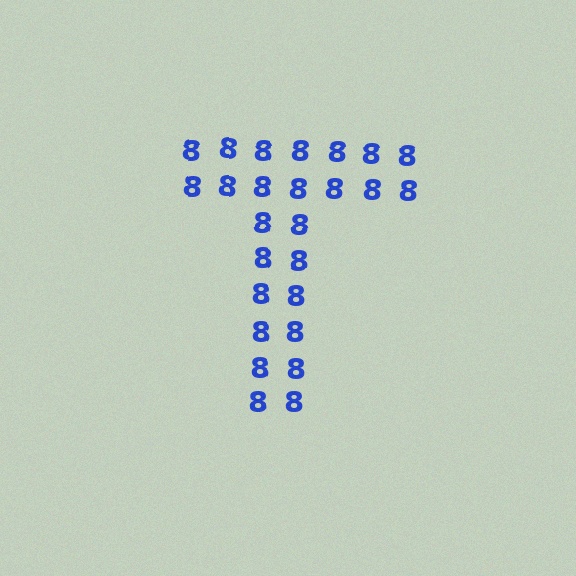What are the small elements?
The small elements are digit 8's.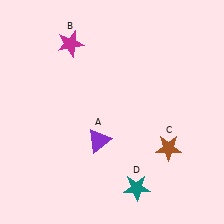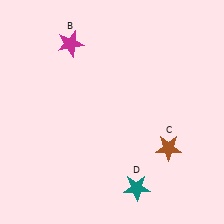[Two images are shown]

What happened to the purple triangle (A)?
The purple triangle (A) was removed in Image 2. It was in the bottom-left area of Image 1.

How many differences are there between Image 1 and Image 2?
There is 1 difference between the two images.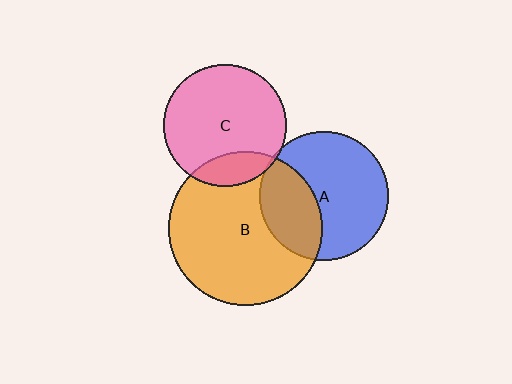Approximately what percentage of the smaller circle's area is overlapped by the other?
Approximately 35%.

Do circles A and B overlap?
Yes.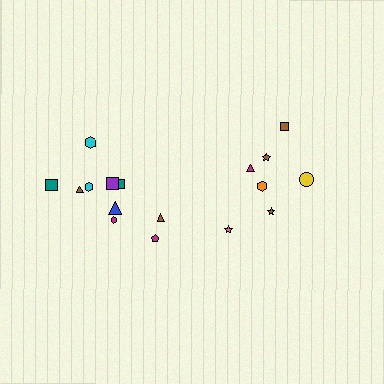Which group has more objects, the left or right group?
The left group.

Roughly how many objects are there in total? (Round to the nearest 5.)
Roughly 15 objects in total.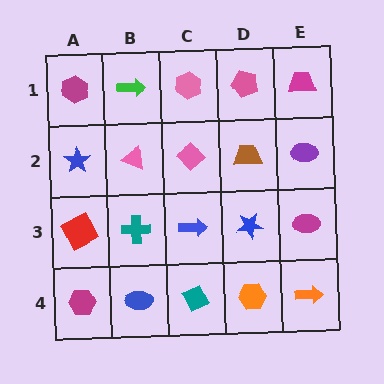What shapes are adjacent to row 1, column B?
A pink triangle (row 2, column B), a magenta hexagon (row 1, column A), a pink hexagon (row 1, column C).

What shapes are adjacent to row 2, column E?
A magenta trapezoid (row 1, column E), a magenta ellipse (row 3, column E), a brown trapezoid (row 2, column D).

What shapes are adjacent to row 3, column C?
A pink diamond (row 2, column C), a teal diamond (row 4, column C), a teal cross (row 3, column B), a blue star (row 3, column D).